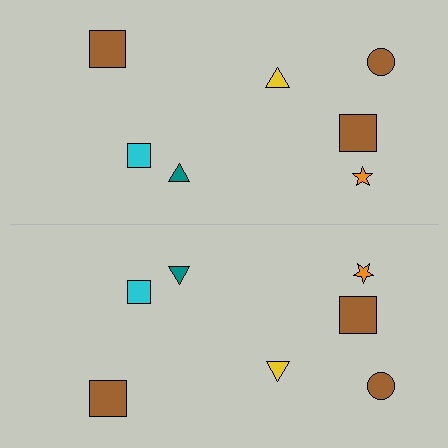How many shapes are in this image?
There are 14 shapes in this image.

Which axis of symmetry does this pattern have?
The pattern has a horizontal axis of symmetry running through the center of the image.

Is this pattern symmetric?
Yes, this pattern has bilateral (reflection) symmetry.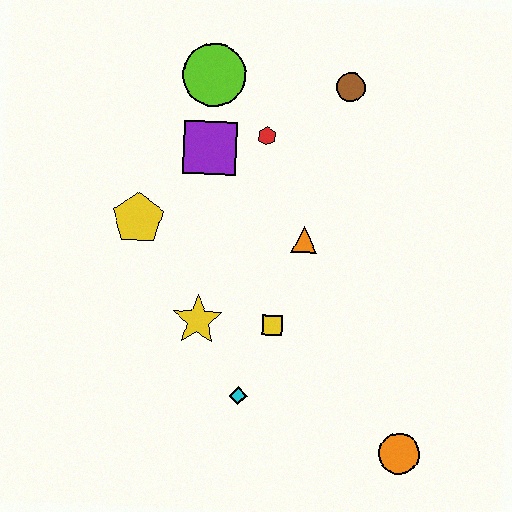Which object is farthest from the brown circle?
The orange circle is farthest from the brown circle.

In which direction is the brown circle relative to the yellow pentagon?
The brown circle is to the right of the yellow pentagon.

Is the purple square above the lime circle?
No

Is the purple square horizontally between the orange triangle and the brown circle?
No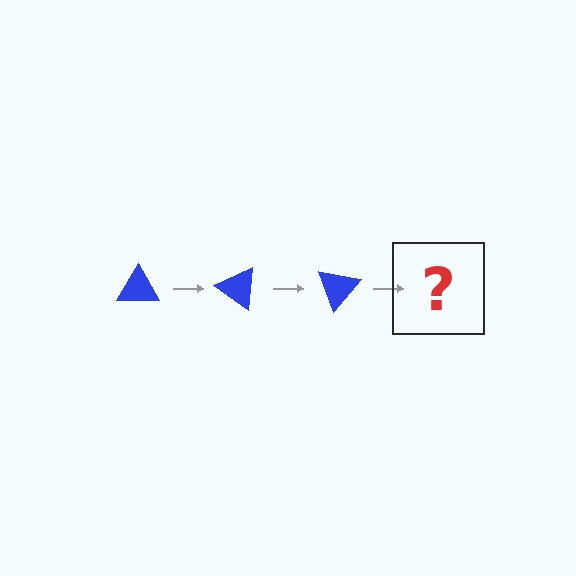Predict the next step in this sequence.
The next step is a blue triangle rotated 105 degrees.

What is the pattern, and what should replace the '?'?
The pattern is that the triangle rotates 35 degrees each step. The '?' should be a blue triangle rotated 105 degrees.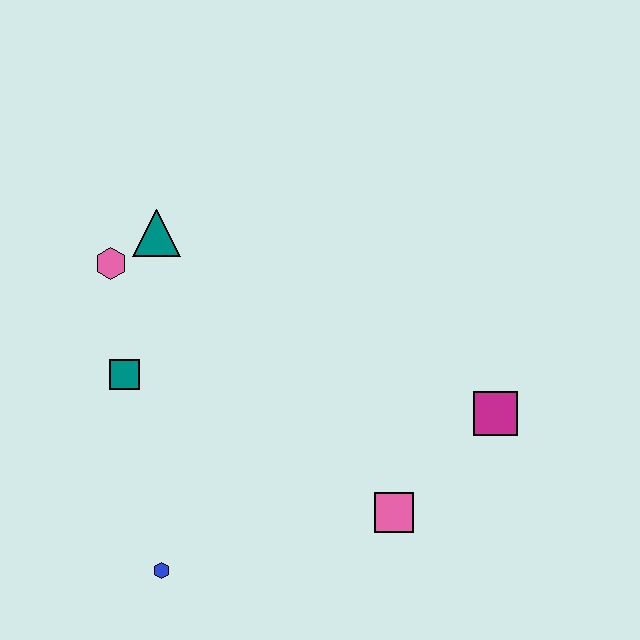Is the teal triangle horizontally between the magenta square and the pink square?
No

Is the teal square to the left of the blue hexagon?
Yes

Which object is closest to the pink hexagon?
The teal triangle is closest to the pink hexagon.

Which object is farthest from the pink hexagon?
The magenta square is farthest from the pink hexagon.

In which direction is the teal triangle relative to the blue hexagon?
The teal triangle is above the blue hexagon.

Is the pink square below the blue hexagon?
No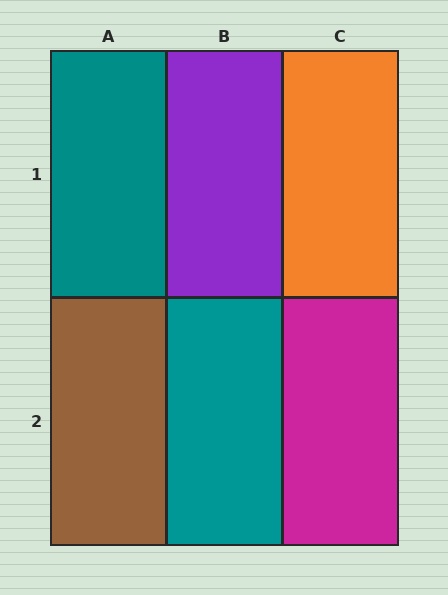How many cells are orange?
1 cell is orange.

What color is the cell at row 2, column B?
Teal.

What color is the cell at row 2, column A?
Brown.